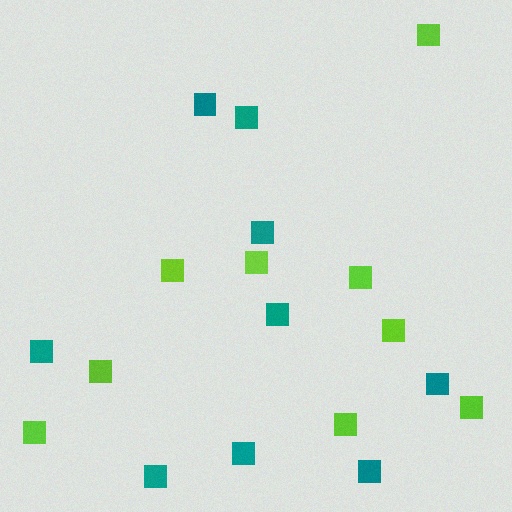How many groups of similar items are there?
There are 2 groups: one group of lime squares (9) and one group of teal squares (9).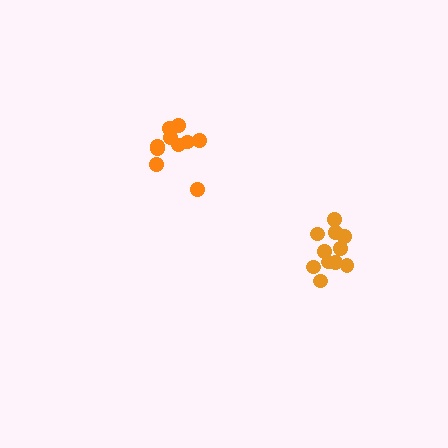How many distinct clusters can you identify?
There are 2 distinct clusters.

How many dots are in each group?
Group 1: 11 dots, Group 2: 10 dots (21 total).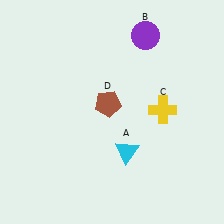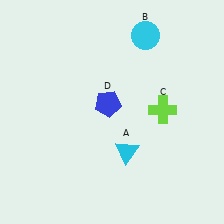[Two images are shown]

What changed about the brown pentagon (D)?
In Image 1, D is brown. In Image 2, it changed to blue.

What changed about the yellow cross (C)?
In Image 1, C is yellow. In Image 2, it changed to lime.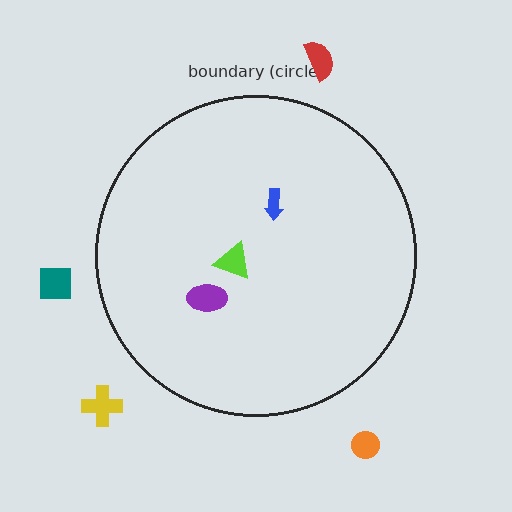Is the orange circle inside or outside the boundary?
Outside.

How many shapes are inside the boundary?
3 inside, 4 outside.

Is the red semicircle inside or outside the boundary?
Outside.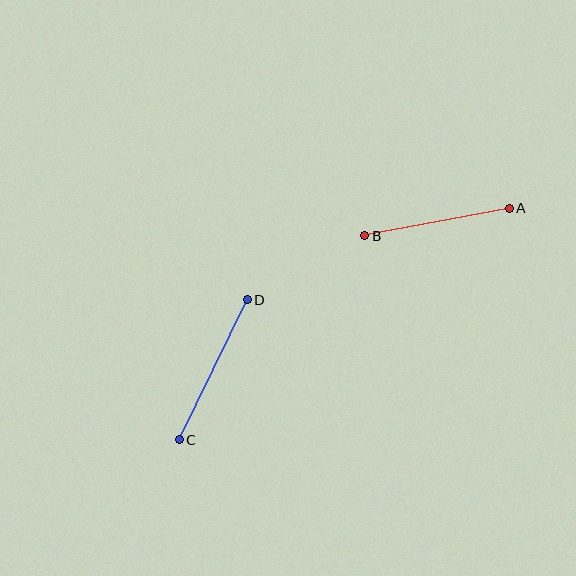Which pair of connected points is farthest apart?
Points C and D are farthest apart.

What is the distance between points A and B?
The distance is approximately 147 pixels.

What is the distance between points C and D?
The distance is approximately 156 pixels.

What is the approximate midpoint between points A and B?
The midpoint is at approximately (437, 222) pixels.